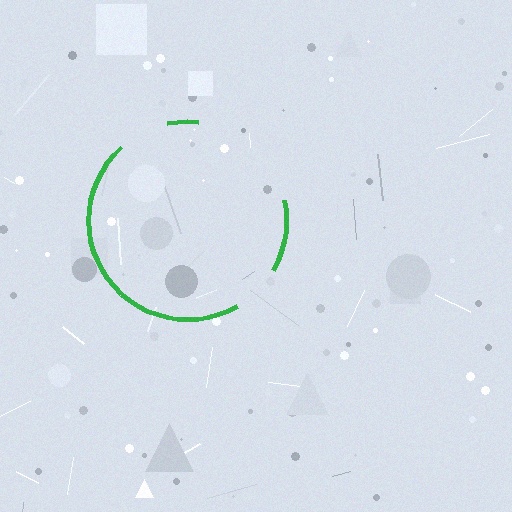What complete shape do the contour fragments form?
The contour fragments form a circle.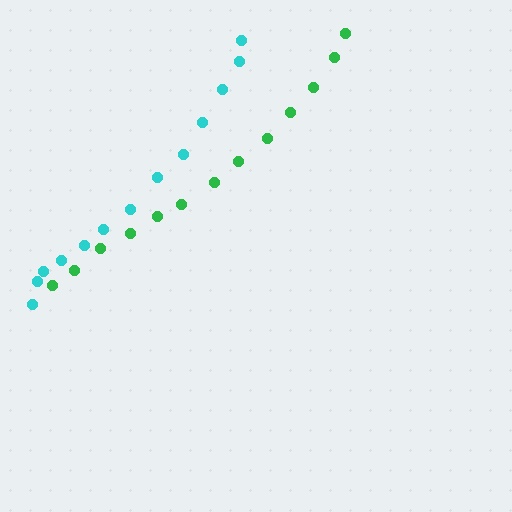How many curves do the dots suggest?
There are 2 distinct paths.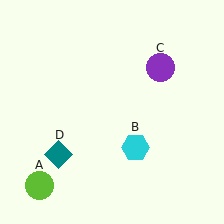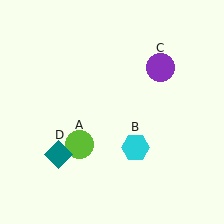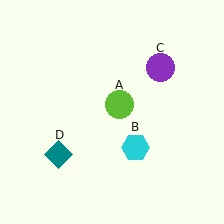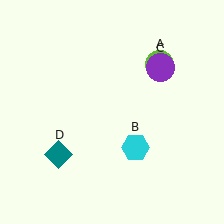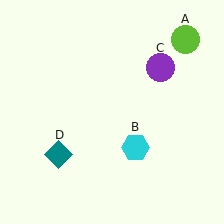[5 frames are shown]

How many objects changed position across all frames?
1 object changed position: lime circle (object A).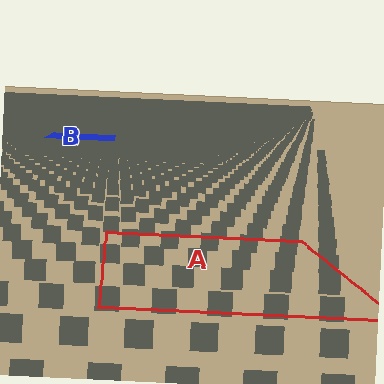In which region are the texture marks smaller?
The texture marks are smaller in region B, because it is farther away.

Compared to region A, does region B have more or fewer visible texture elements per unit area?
Region B has more texture elements per unit area — they are packed more densely because it is farther away.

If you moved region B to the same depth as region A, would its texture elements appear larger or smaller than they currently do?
They would appear larger. At a closer depth, the same texture elements are projected at a bigger on-screen size.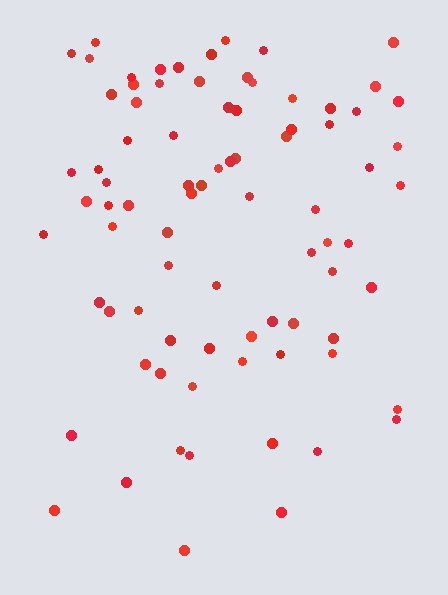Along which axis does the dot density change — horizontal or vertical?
Vertical.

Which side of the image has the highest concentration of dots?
The top.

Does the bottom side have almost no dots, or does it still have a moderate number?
Still a moderate number, just noticeably fewer than the top.